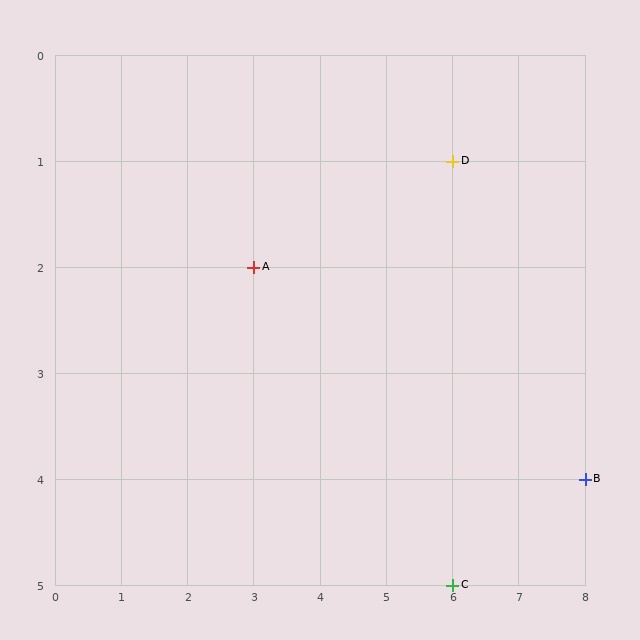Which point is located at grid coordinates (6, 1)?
Point D is at (6, 1).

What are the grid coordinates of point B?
Point B is at grid coordinates (8, 4).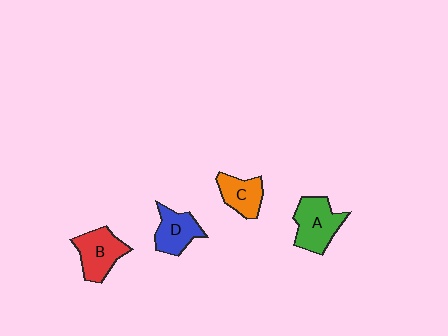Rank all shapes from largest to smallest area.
From largest to smallest: A (green), B (red), D (blue), C (orange).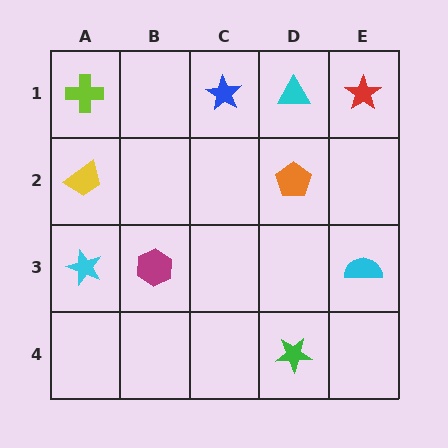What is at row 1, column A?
A lime cross.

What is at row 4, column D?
A green star.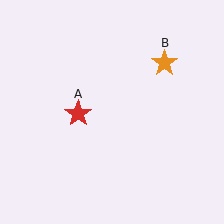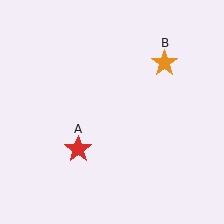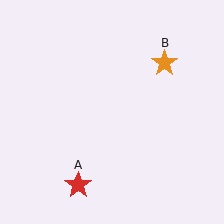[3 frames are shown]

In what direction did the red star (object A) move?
The red star (object A) moved down.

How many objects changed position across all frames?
1 object changed position: red star (object A).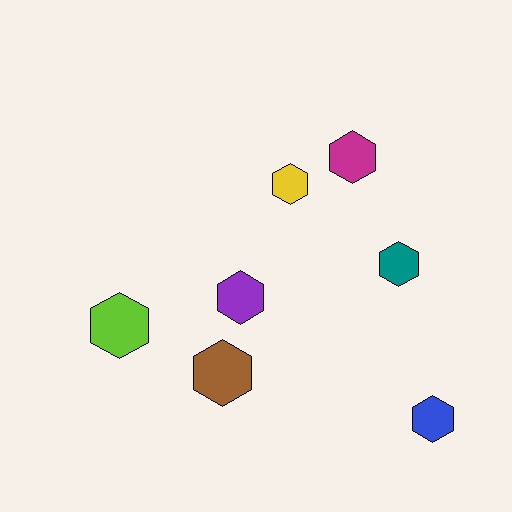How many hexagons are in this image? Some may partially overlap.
There are 7 hexagons.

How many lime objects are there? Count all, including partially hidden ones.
There is 1 lime object.